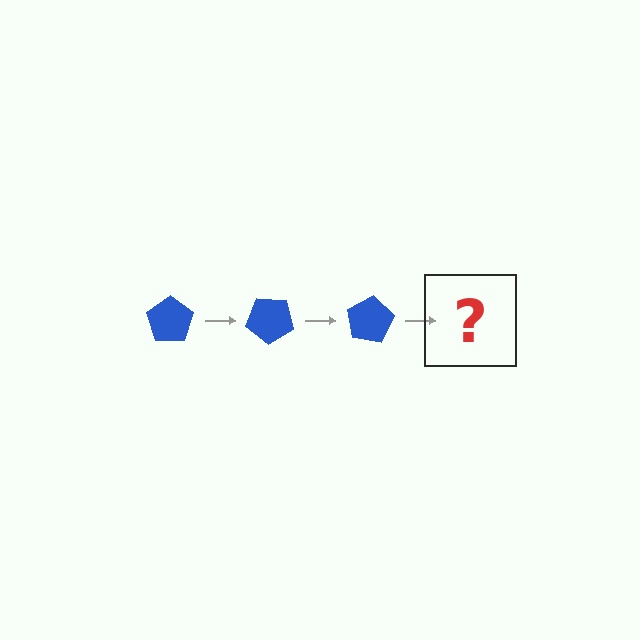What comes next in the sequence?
The next element should be a blue pentagon rotated 120 degrees.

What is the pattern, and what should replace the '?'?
The pattern is that the pentagon rotates 40 degrees each step. The '?' should be a blue pentagon rotated 120 degrees.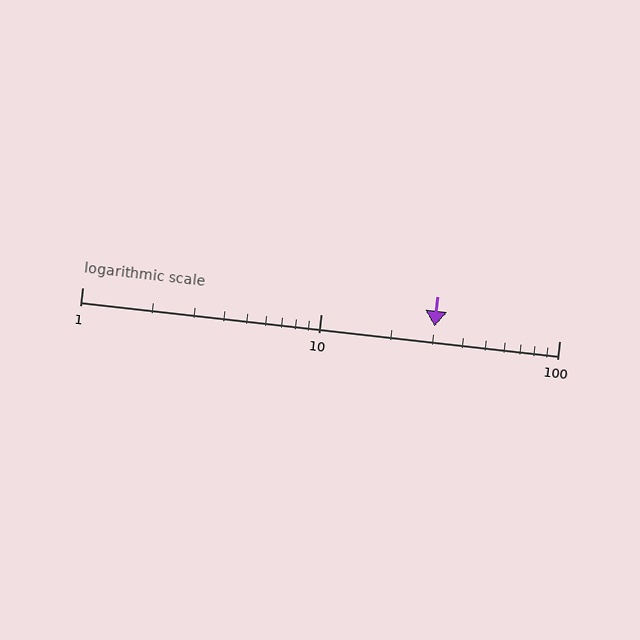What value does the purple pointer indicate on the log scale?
The pointer indicates approximately 30.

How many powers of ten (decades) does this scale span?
The scale spans 2 decades, from 1 to 100.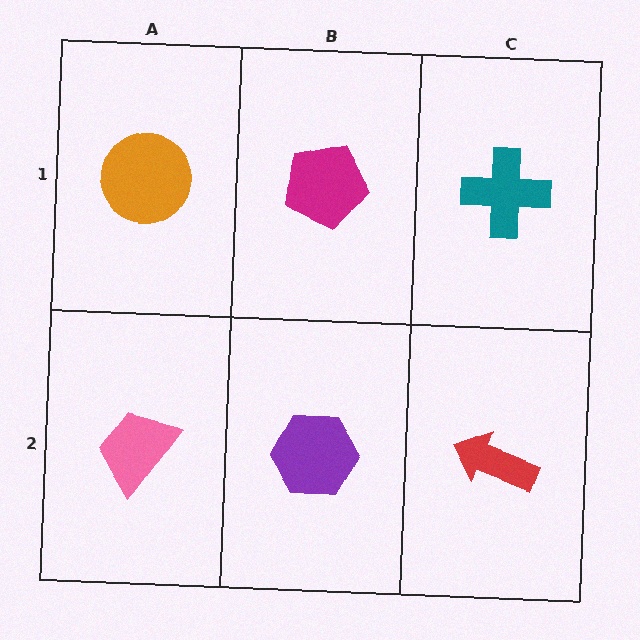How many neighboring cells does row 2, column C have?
2.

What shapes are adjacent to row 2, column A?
An orange circle (row 1, column A), a purple hexagon (row 2, column B).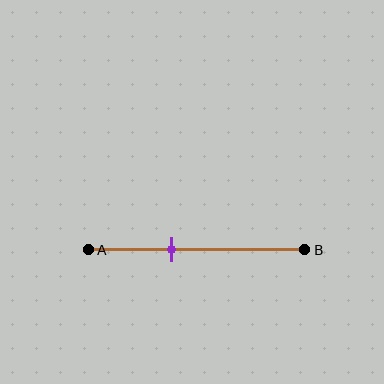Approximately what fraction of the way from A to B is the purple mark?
The purple mark is approximately 40% of the way from A to B.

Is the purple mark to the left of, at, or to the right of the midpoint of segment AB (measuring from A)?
The purple mark is to the left of the midpoint of segment AB.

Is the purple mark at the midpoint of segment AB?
No, the mark is at about 40% from A, not at the 50% midpoint.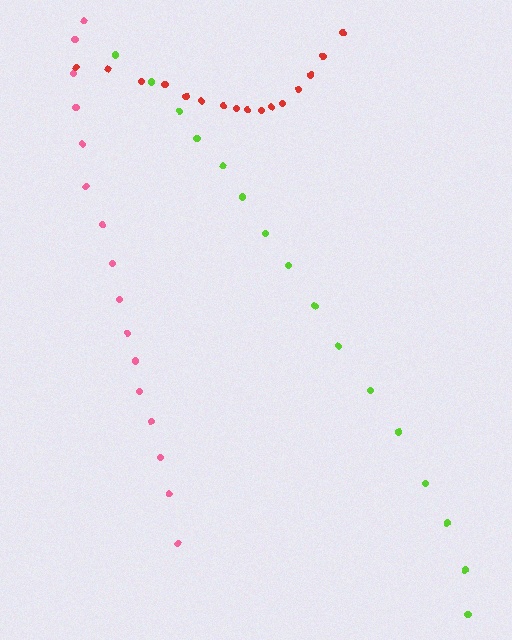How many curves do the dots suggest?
There are 3 distinct paths.